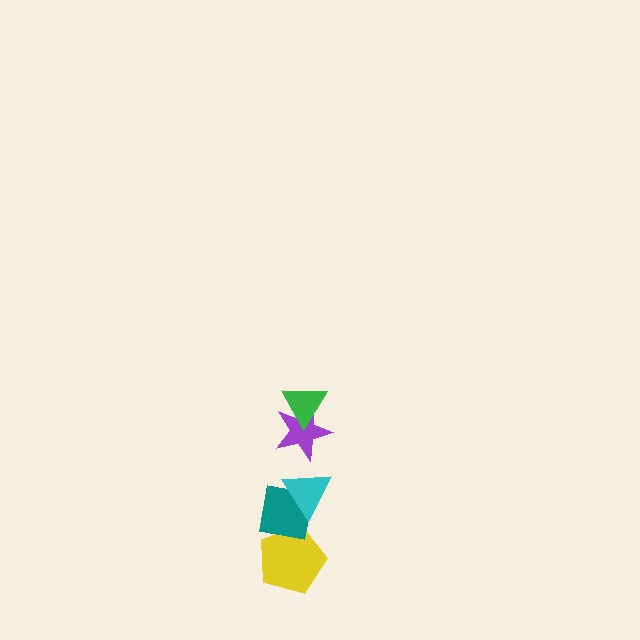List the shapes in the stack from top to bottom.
From top to bottom: the green triangle, the purple star, the cyan triangle, the teal square, the yellow pentagon.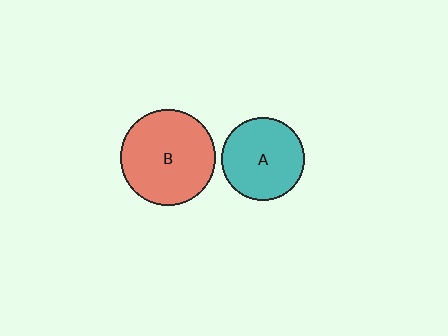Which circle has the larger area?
Circle B (red).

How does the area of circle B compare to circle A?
Approximately 1.3 times.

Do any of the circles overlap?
No, none of the circles overlap.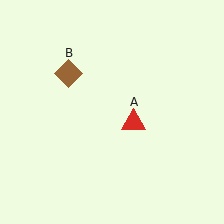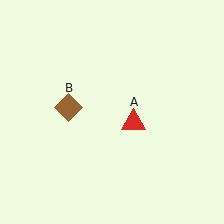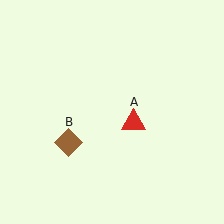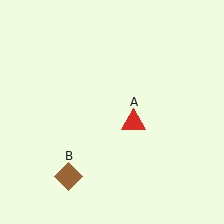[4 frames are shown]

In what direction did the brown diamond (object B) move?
The brown diamond (object B) moved down.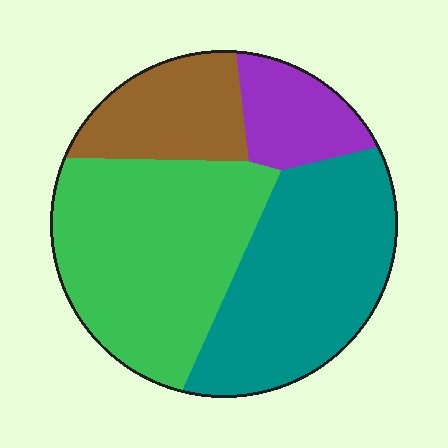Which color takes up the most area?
Green, at roughly 40%.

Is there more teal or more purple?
Teal.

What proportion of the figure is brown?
Brown takes up about one sixth (1/6) of the figure.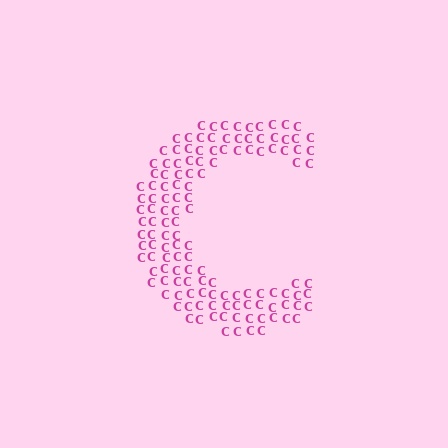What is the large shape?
The large shape is the letter C.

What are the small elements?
The small elements are letter C's.